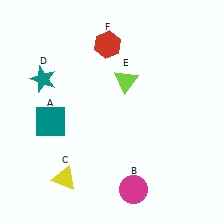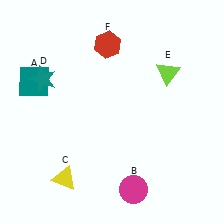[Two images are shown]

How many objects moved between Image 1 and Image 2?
2 objects moved between the two images.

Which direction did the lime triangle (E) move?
The lime triangle (E) moved right.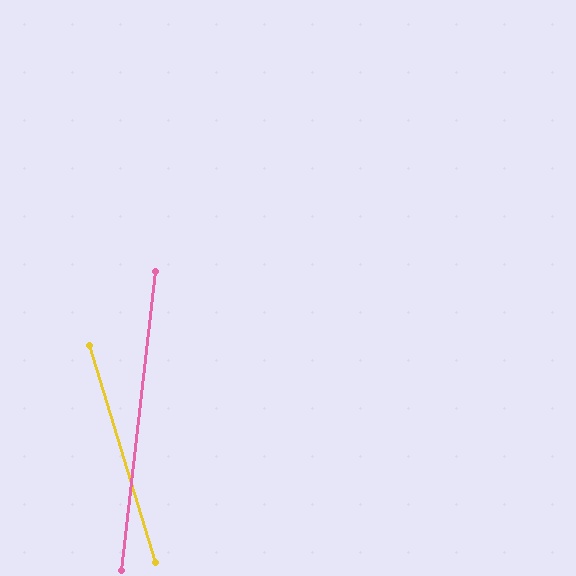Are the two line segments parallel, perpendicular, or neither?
Neither parallel nor perpendicular — they differ by about 24°.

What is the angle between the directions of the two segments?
Approximately 24 degrees.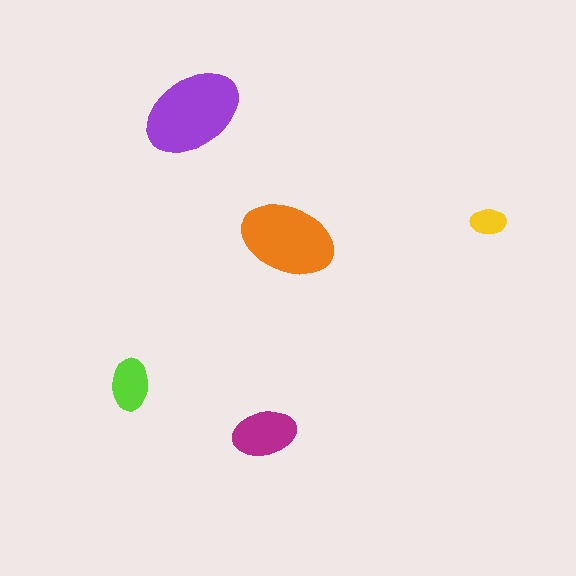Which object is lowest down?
The magenta ellipse is bottommost.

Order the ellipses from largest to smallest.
the purple one, the orange one, the magenta one, the lime one, the yellow one.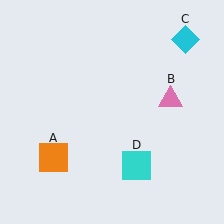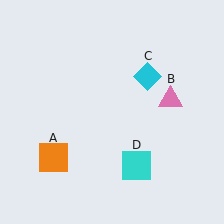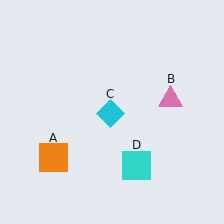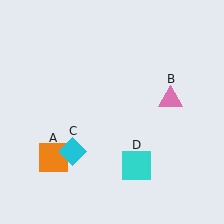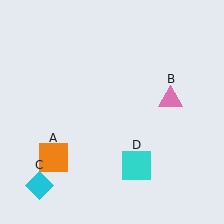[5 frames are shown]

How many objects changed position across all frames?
1 object changed position: cyan diamond (object C).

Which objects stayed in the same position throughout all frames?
Orange square (object A) and pink triangle (object B) and cyan square (object D) remained stationary.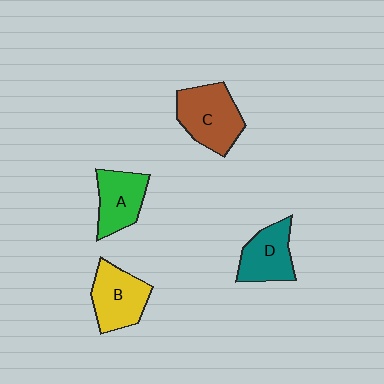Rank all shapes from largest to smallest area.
From largest to smallest: C (brown), B (yellow), D (teal), A (green).